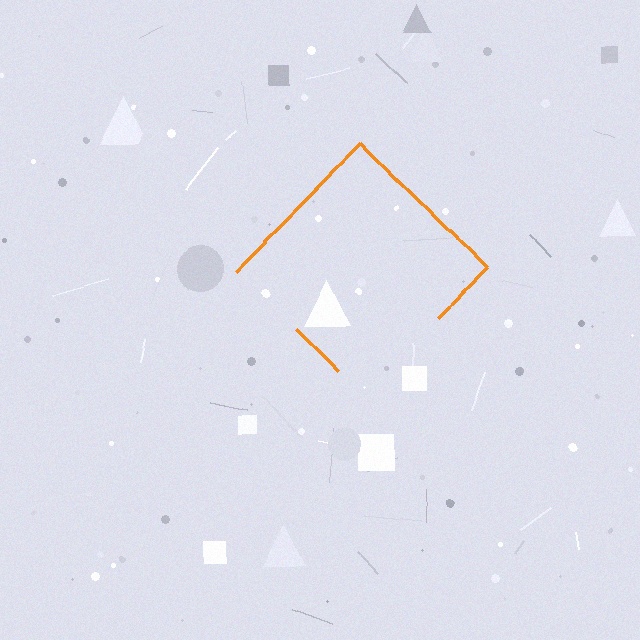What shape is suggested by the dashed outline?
The dashed outline suggests a diamond.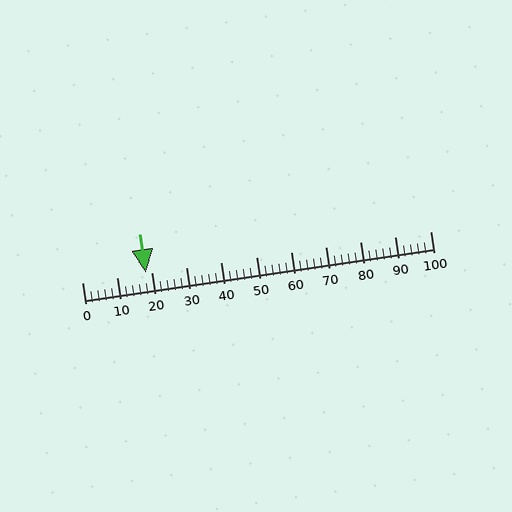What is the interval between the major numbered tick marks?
The major tick marks are spaced 10 units apart.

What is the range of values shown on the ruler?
The ruler shows values from 0 to 100.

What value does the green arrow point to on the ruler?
The green arrow points to approximately 18.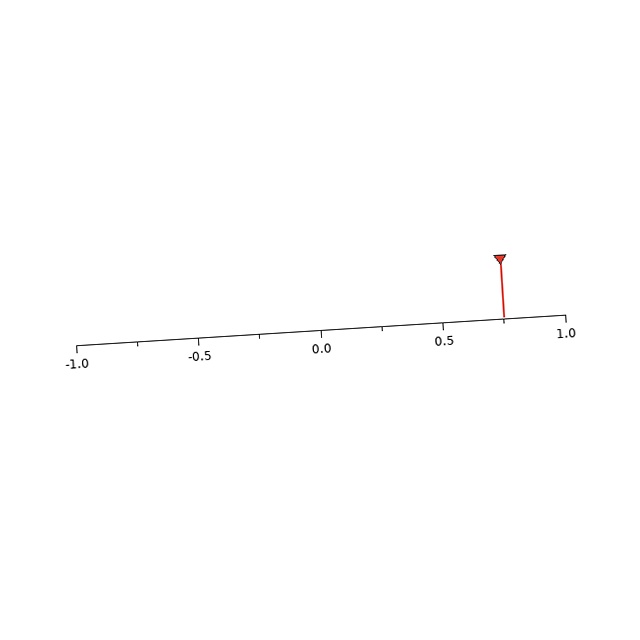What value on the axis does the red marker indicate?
The marker indicates approximately 0.75.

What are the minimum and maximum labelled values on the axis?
The axis runs from -1.0 to 1.0.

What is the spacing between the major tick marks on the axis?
The major ticks are spaced 0.5 apart.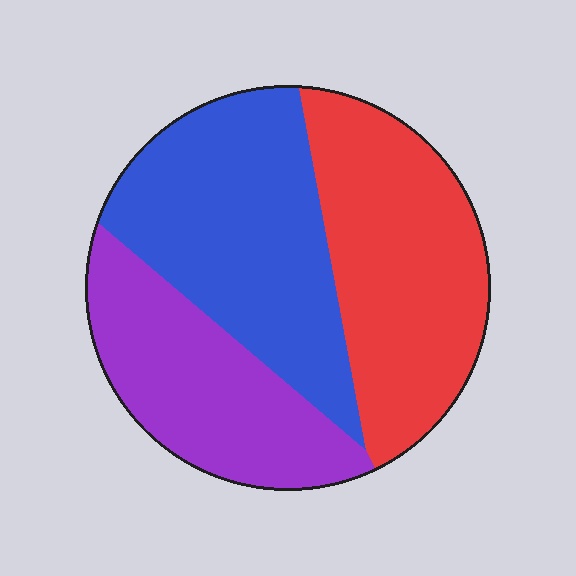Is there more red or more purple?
Red.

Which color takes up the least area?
Purple, at roughly 25%.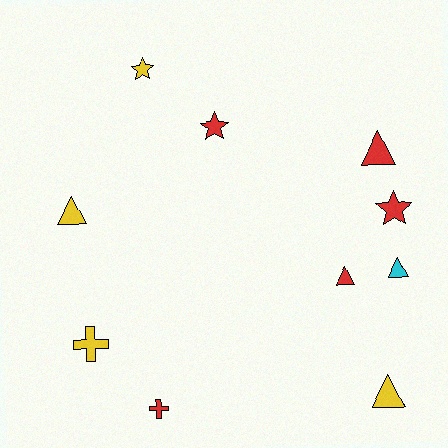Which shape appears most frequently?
Triangle, with 5 objects.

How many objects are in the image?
There are 10 objects.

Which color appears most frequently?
Red, with 5 objects.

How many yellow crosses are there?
There is 1 yellow cross.